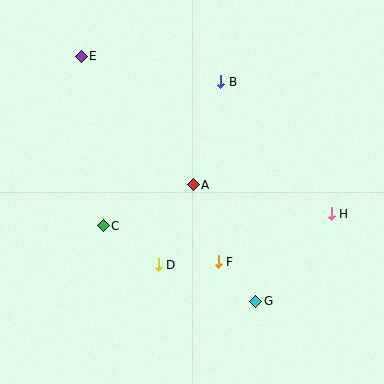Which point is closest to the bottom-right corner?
Point G is closest to the bottom-right corner.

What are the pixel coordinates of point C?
Point C is at (103, 226).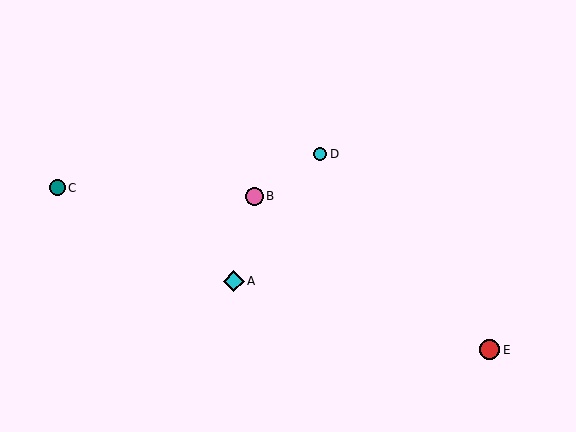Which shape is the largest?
The cyan diamond (labeled A) is the largest.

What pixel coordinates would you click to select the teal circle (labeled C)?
Click at (58, 188) to select the teal circle C.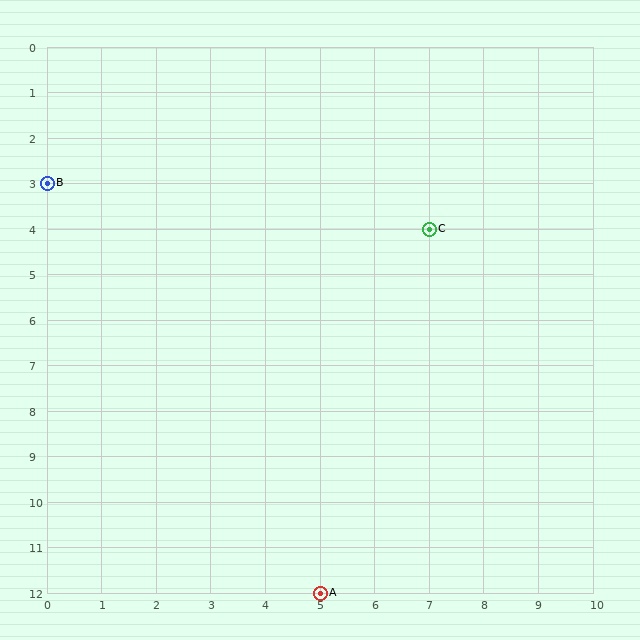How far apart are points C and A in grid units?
Points C and A are 2 columns and 8 rows apart (about 8.2 grid units diagonally).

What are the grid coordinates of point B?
Point B is at grid coordinates (0, 3).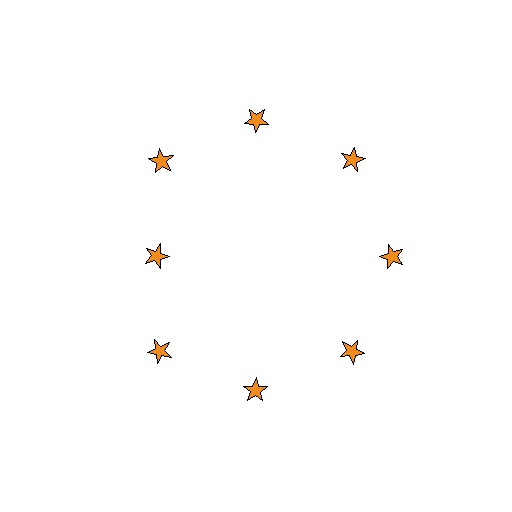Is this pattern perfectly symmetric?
No. The 8 orange stars are arranged in a ring, but one element near the 9 o'clock position is pulled inward toward the center, breaking the 8-fold rotational symmetry.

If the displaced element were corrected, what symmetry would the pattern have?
It would have 8-fold rotational symmetry — the pattern would map onto itself every 45 degrees.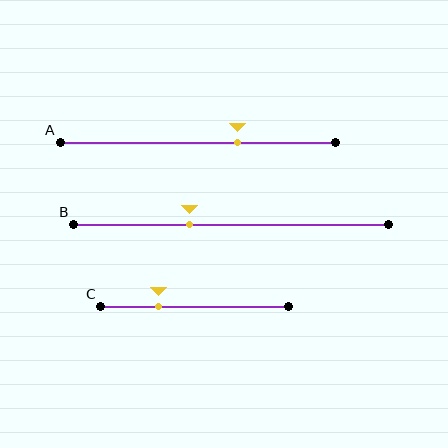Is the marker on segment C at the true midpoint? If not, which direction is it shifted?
No, the marker on segment C is shifted to the left by about 19% of the segment length.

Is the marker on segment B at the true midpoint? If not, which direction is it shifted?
No, the marker on segment B is shifted to the left by about 13% of the segment length.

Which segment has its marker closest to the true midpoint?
Segment B has its marker closest to the true midpoint.